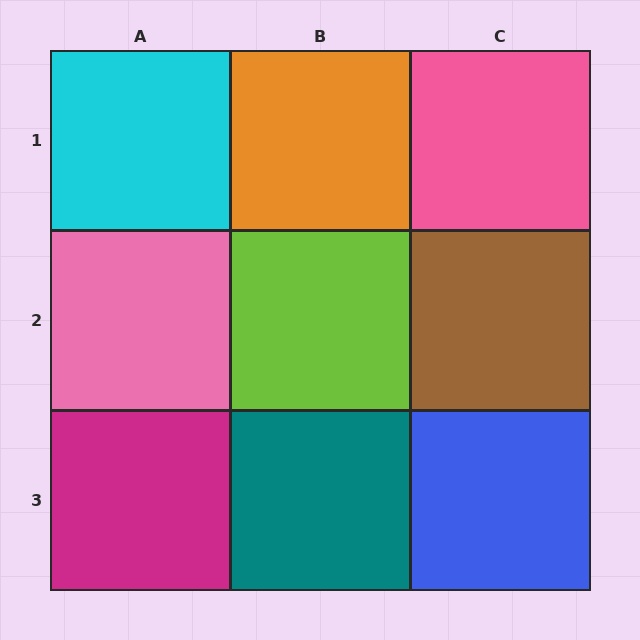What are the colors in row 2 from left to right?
Pink, lime, brown.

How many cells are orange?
1 cell is orange.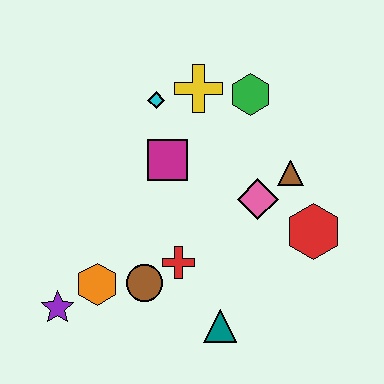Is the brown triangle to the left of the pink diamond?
No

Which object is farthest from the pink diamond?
The purple star is farthest from the pink diamond.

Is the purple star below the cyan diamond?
Yes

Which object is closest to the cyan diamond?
The yellow cross is closest to the cyan diamond.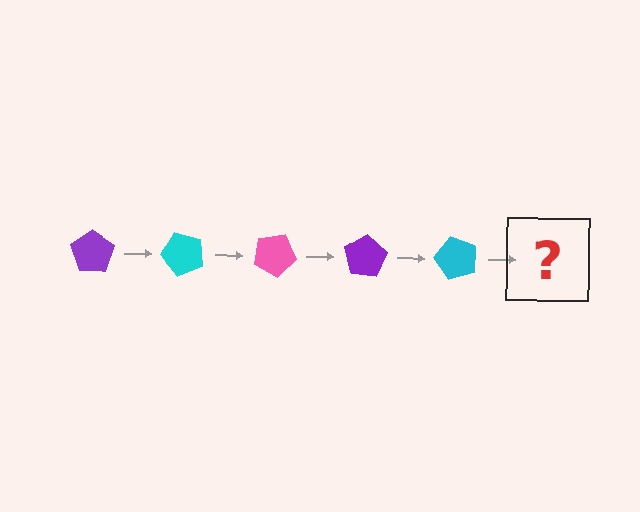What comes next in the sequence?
The next element should be a pink pentagon, rotated 250 degrees from the start.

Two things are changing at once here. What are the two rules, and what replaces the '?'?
The two rules are that it rotates 50 degrees each step and the color cycles through purple, cyan, and pink. The '?' should be a pink pentagon, rotated 250 degrees from the start.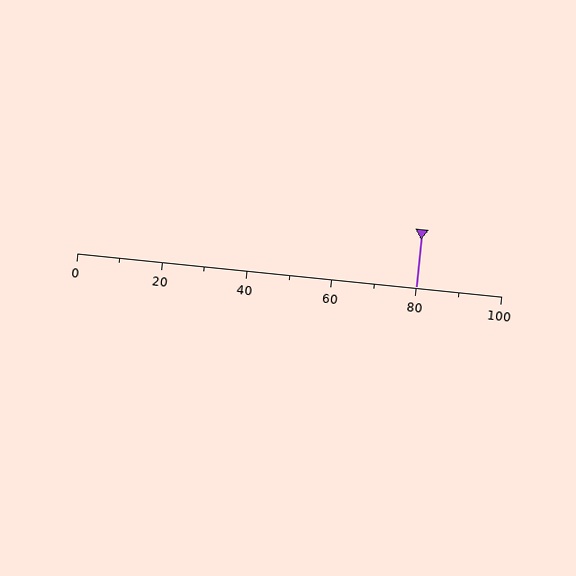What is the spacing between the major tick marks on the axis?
The major ticks are spaced 20 apart.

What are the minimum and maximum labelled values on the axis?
The axis runs from 0 to 100.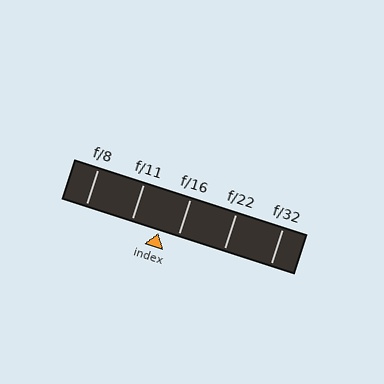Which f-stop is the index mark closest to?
The index mark is closest to f/16.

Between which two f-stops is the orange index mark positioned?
The index mark is between f/11 and f/16.